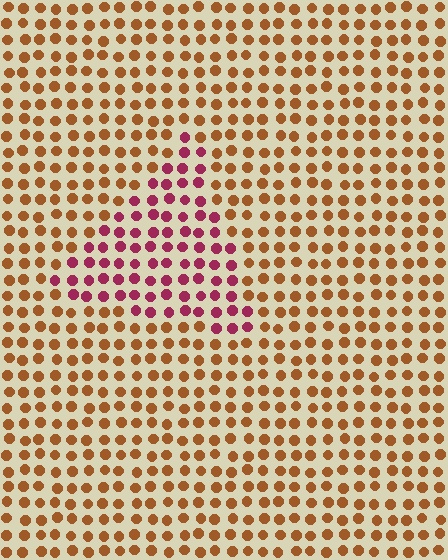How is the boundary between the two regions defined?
The boundary is defined purely by a slight shift in hue (about 49 degrees). Spacing, size, and orientation are identical on both sides.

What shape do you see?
I see a triangle.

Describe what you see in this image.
The image is filled with small brown elements in a uniform arrangement. A triangle-shaped region is visible where the elements are tinted to a slightly different hue, forming a subtle color boundary.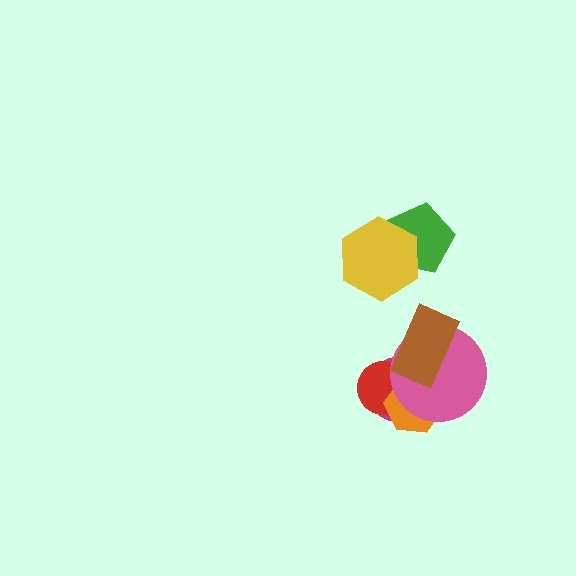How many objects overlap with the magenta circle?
4 objects overlap with the magenta circle.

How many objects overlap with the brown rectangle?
2 objects overlap with the brown rectangle.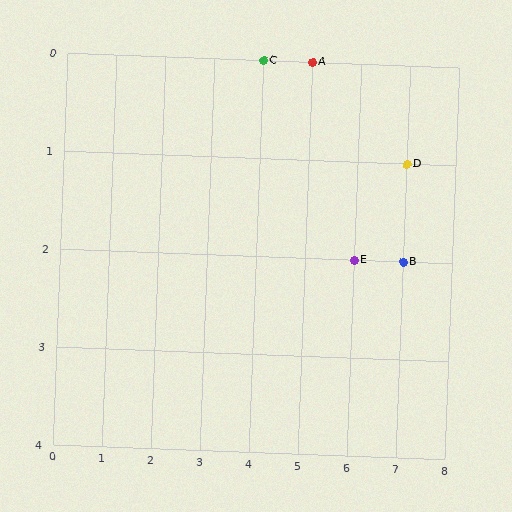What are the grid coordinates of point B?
Point B is at grid coordinates (7, 2).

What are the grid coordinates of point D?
Point D is at grid coordinates (7, 1).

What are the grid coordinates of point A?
Point A is at grid coordinates (5, 0).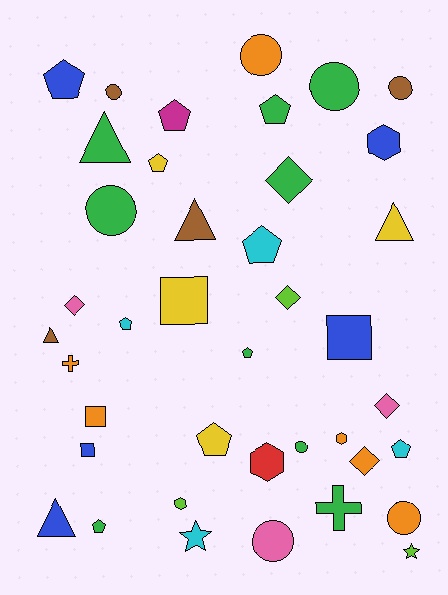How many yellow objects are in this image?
There are 4 yellow objects.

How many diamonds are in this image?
There are 5 diamonds.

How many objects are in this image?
There are 40 objects.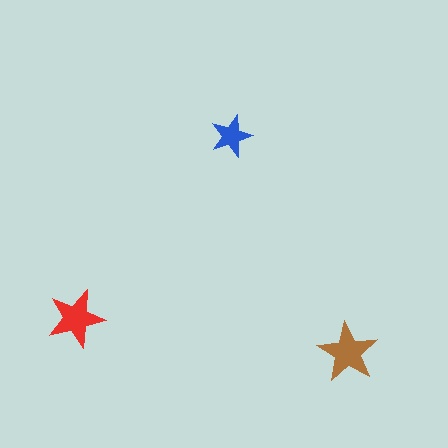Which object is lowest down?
The brown star is bottommost.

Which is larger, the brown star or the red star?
The brown one.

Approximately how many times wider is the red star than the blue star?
About 1.5 times wider.